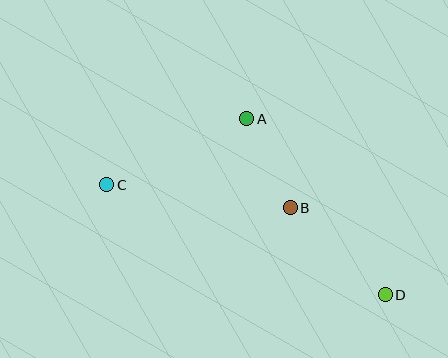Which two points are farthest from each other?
Points C and D are farthest from each other.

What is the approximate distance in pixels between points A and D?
The distance between A and D is approximately 224 pixels.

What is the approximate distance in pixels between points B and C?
The distance between B and C is approximately 185 pixels.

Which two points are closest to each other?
Points A and B are closest to each other.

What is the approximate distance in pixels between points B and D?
The distance between B and D is approximately 129 pixels.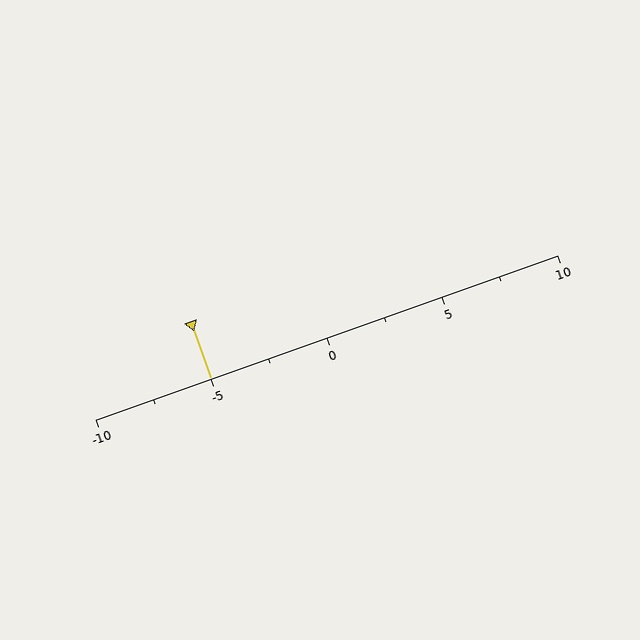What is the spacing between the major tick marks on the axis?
The major ticks are spaced 5 apart.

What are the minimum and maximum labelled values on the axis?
The axis runs from -10 to 10.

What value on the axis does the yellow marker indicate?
The marker indicates approximately -5.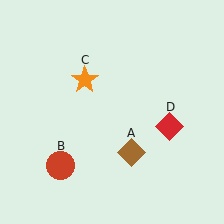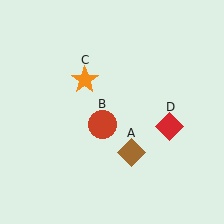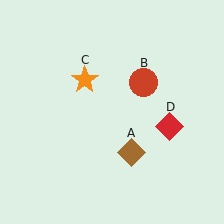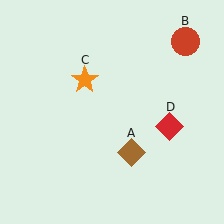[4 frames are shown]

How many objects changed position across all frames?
1 object changed position: red circle (object B).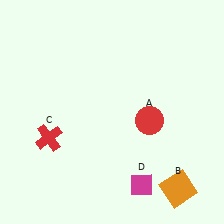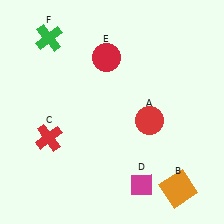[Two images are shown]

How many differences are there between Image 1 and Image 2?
There are 2 differences between the two images.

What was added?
A red circle (E), a green cross (F) were added in Image 2.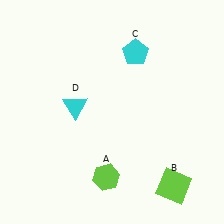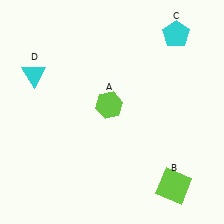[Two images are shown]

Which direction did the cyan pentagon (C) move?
The cyan pentagon (C) moved right.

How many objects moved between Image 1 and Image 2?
3 objects moved between the two images.